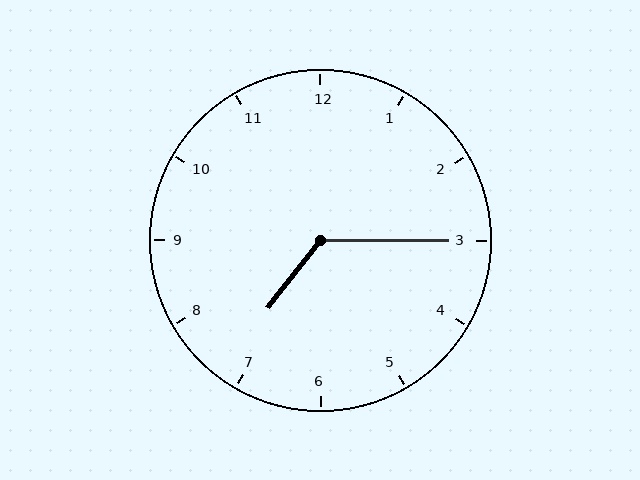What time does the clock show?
7:15.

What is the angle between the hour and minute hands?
Approximately 128 degrees.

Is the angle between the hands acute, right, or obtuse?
It is obtuse.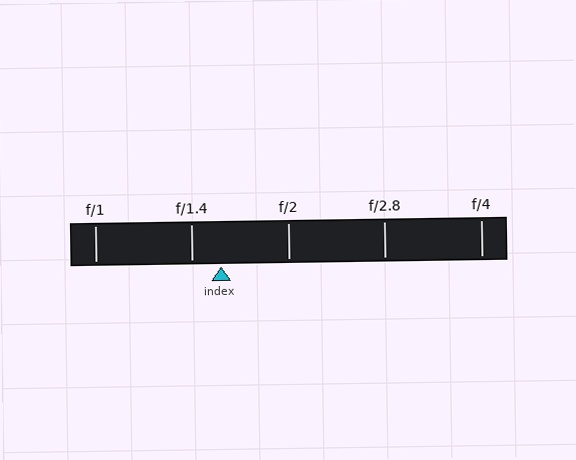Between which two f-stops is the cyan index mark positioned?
The index mark is between f/1.4 and f/2.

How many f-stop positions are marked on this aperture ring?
There are 5 f-stop positions marked.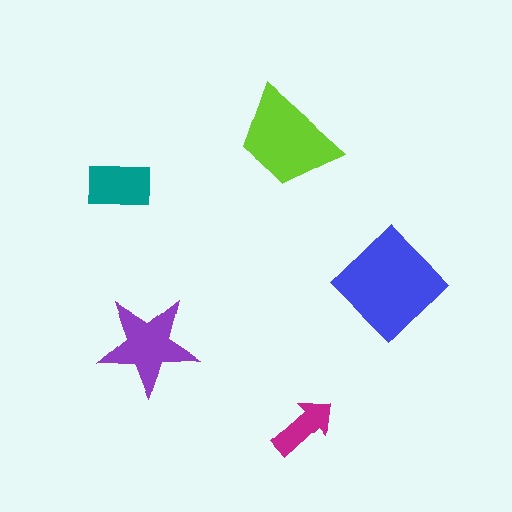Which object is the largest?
The blue diamond.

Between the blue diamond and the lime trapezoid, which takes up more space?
The blue diamond.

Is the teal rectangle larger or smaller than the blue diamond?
Smaller.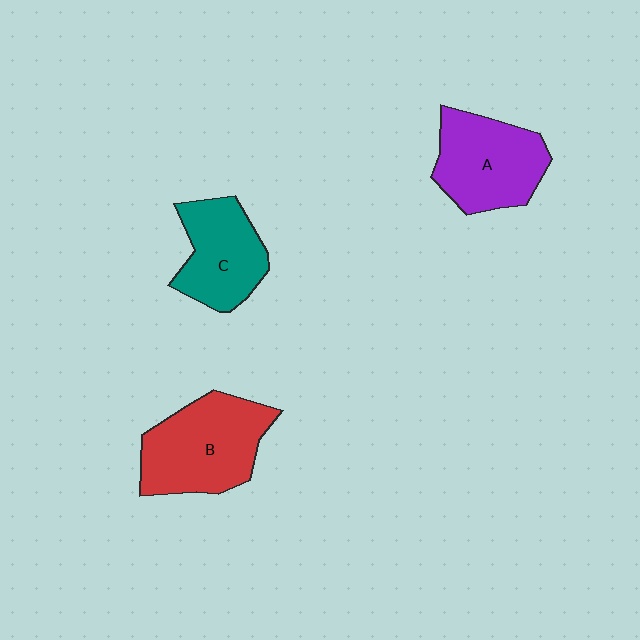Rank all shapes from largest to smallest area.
From largest to smallest: B (red), A (purple), C (teal).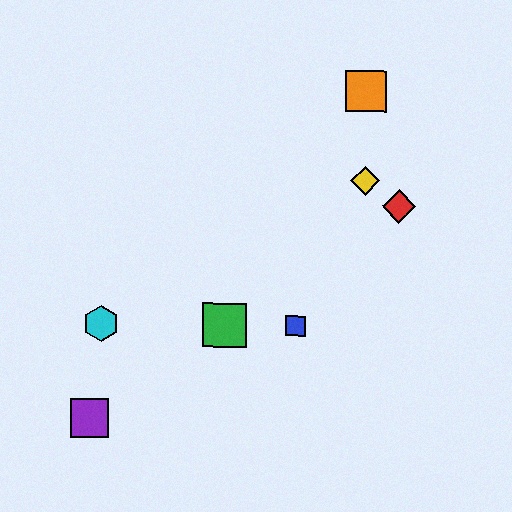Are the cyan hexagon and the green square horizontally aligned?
Yes, both are at y≈324.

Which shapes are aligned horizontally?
The blue square, the green square, the cyan hexagon are aligned horizontally.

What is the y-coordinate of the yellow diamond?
The yellow diamond is at y≈181.